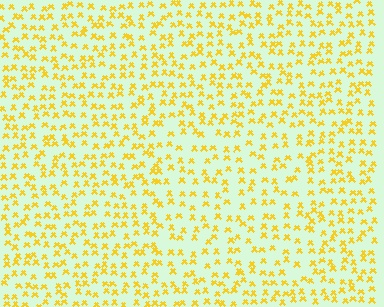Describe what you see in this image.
The image contains small yellow elements arranged at two different densities. A rectangle-shaped region is visible where the elements are less densely packed than the surrounding area.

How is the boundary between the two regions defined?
The boundary is defined by a change in element density (approximately 1.4x ratio). All elements are the same color, size, and shape.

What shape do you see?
I see a rectangle.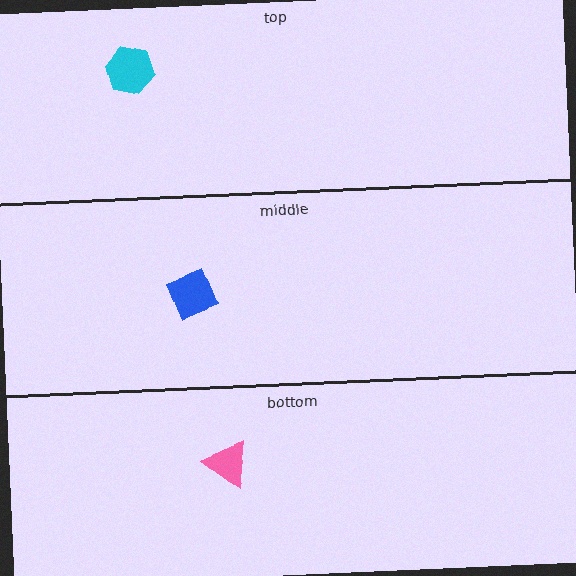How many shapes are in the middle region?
1.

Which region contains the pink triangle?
The bottom region.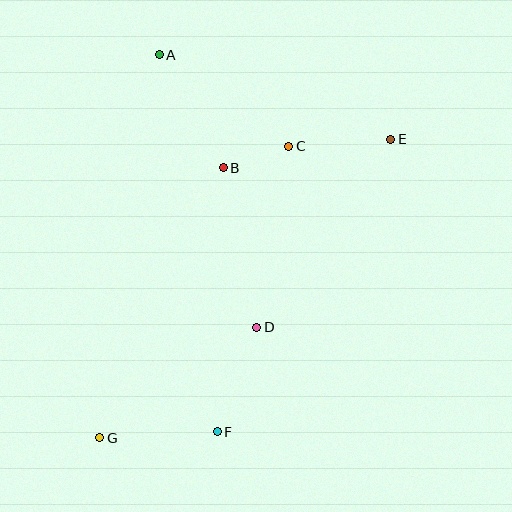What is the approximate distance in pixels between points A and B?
The distance between A and B is approximately 130 pixels.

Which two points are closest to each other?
Points B and C are closest to each other.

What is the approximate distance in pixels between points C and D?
The distance between C and D is approximately 184 pixels.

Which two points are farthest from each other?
Points E and G are farthest from each other.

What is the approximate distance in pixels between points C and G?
The distance between C and G is approximately 347 pixels.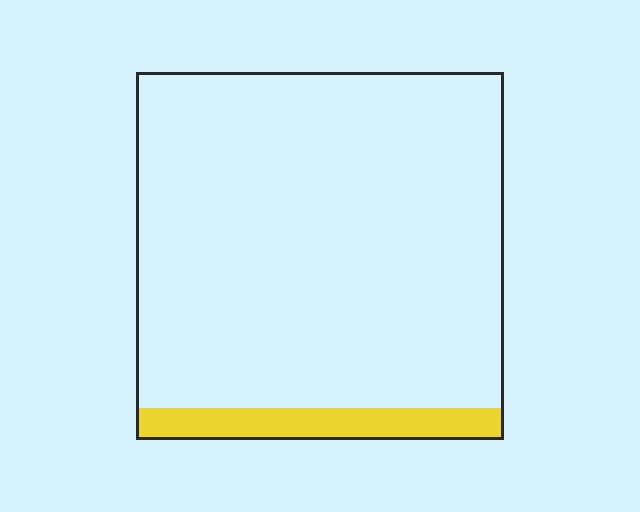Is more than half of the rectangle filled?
No.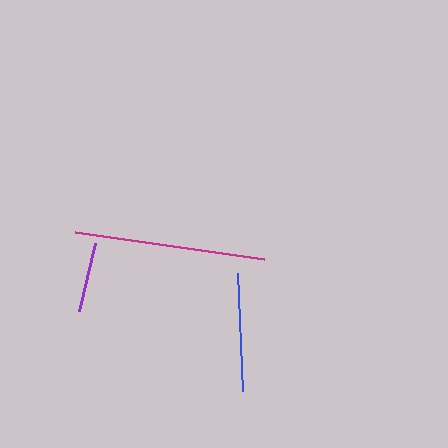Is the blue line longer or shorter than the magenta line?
The magenta line is longer than the blue line.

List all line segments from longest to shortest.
From longest to shortest: magenta, blue, purple.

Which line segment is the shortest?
The purple line is the shortest at approximately 70 pixels.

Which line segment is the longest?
The magenta line is the longest at approximately 190 pixels.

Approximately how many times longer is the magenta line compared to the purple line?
The magenta line is approximately 2.7 times the length of the purple line.